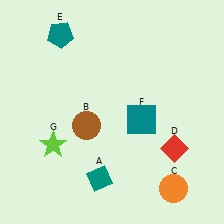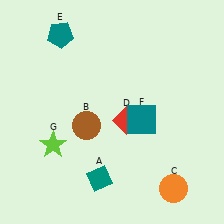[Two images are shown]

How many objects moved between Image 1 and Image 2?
1 object moved between the two images.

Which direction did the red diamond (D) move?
The red diamond (D) moved left.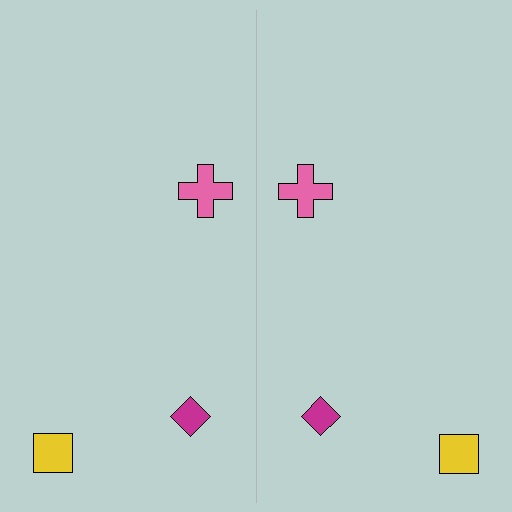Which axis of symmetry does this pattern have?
The pattern has a vertical axis of symmetry running through the center of the image.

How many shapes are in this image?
There are 6 shapes in this image.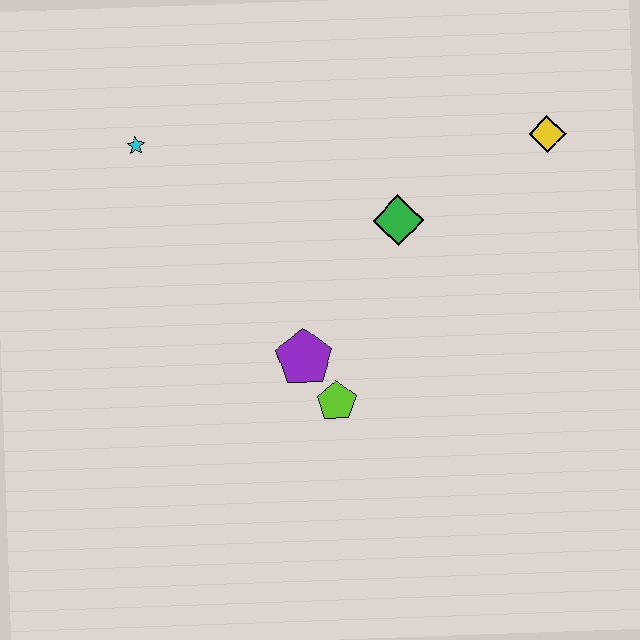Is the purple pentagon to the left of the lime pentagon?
Yes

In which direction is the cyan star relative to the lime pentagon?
The cyan star is above the lime pentagon.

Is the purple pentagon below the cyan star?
Yes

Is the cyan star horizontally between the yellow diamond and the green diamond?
No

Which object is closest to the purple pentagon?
The lime pentagon is closest to the purple pentagon.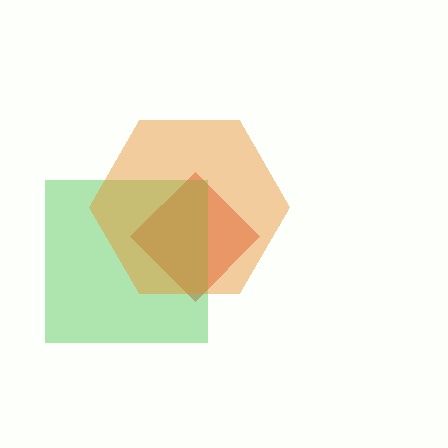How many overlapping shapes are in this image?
There are 3 overlapping shapes in the image.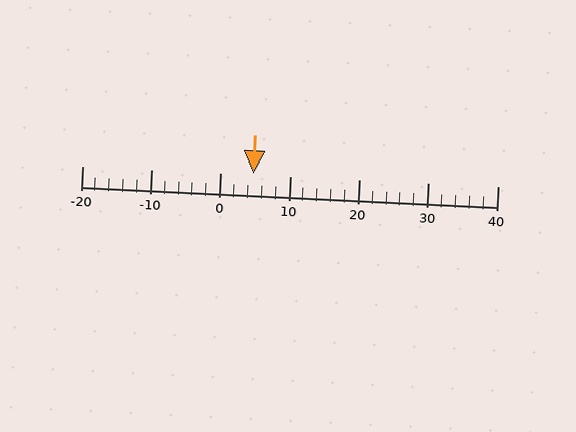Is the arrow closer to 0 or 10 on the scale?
The arrow is closer to 0.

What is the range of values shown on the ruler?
The ruler shows values from -20 to 40.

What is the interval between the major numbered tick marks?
The major tick marks are spaced 10 units apart.